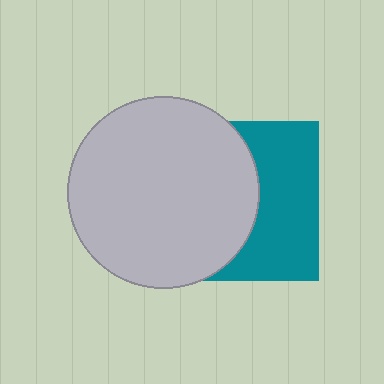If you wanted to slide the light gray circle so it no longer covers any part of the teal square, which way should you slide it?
Slide it left — that is the most direct way to separate the two shapes.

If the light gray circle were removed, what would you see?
You would see the complete teal square.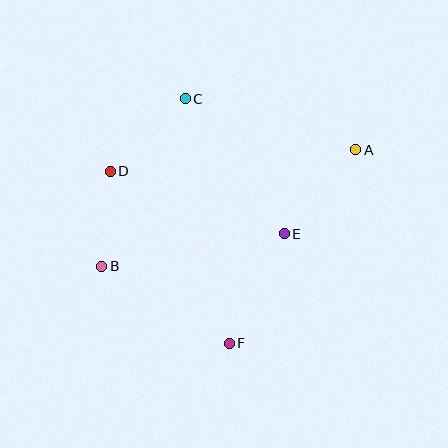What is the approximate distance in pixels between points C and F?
The distance between C and F is approximately 249 pixels.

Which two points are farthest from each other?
Points A and B are farthest from each other.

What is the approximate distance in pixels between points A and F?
The distance between A and F is approximately 231 pixels.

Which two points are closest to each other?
Points B and D are closest to each other.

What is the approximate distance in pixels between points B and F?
The distance between B and F is approximately 149 pixels.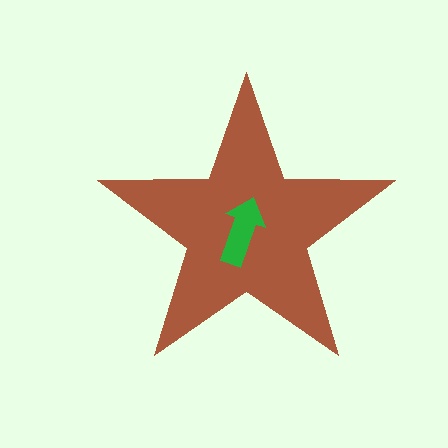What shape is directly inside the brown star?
The green arrow.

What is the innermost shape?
The green arrow.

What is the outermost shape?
The brown star.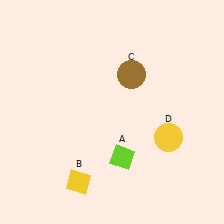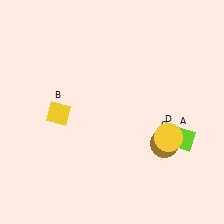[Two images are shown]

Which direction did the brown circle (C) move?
The brown circle (C) moved down.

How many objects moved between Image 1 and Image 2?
3 objects moved between the two images.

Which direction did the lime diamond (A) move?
The lime diamond (A) moved right.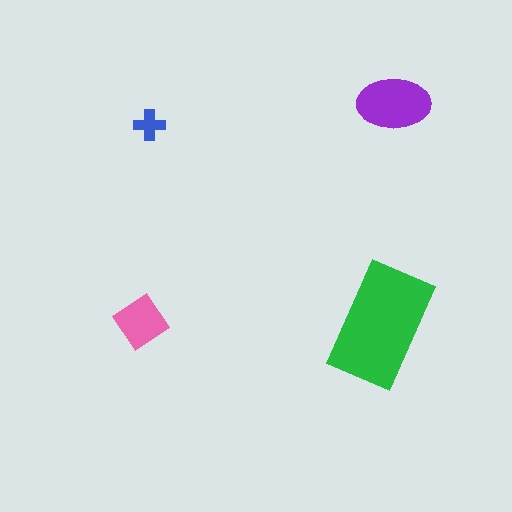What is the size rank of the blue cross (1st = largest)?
4th.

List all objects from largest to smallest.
The green rectangle, the purple ellipse, the pink diamond, the blue cross.